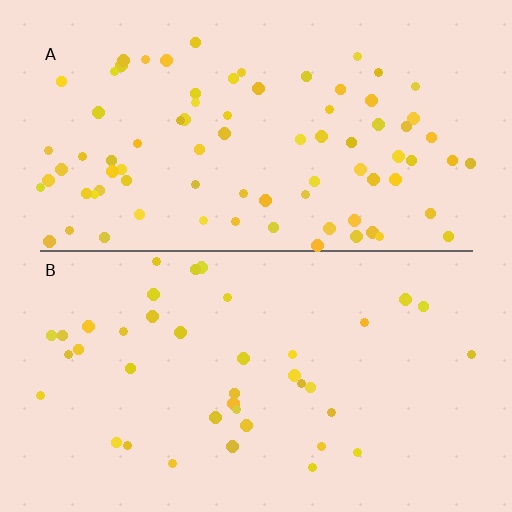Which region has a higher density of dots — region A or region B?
A (the top).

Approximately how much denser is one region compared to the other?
Approximately 2.0× — region A over region B.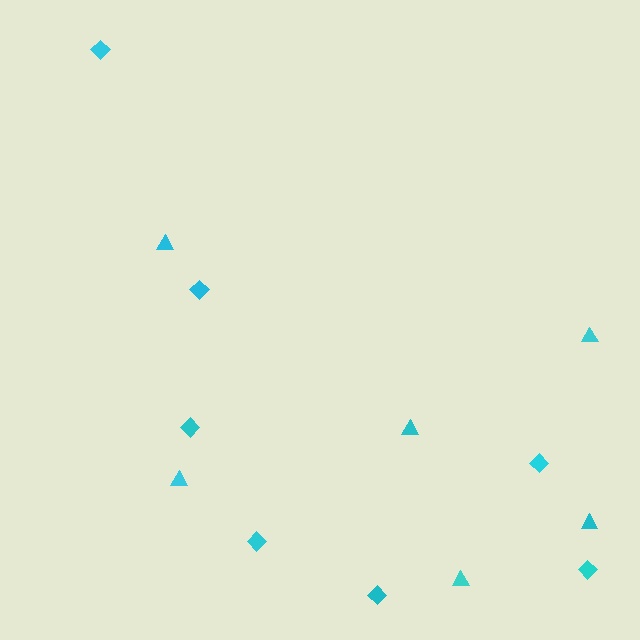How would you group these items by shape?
There are 2 groups: one group of diamonds (7) and one group of triangles (6).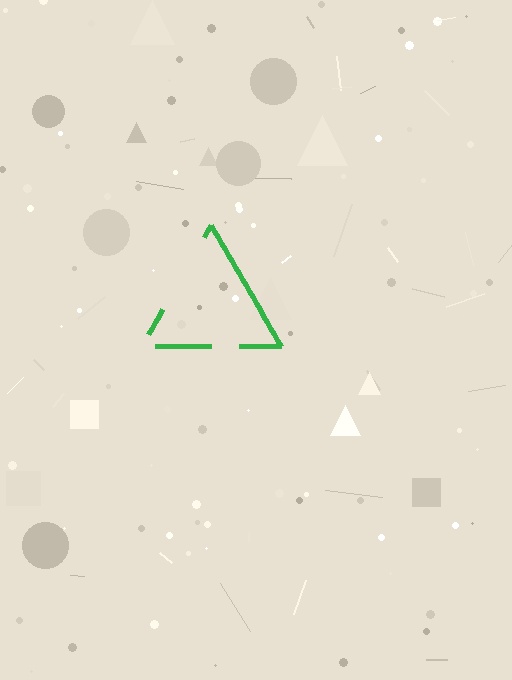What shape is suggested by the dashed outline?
The dashed outline suggests a triangle.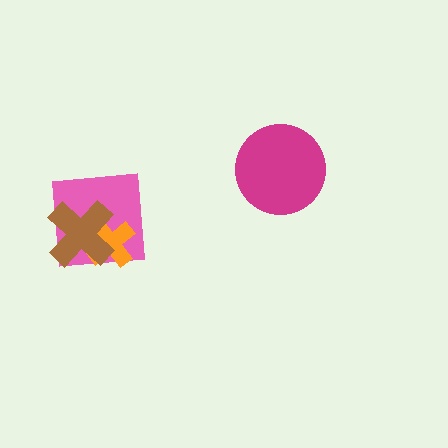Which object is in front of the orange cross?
The brown cross is in front of the orange cross.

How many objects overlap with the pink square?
2 objects overlap with the pink square.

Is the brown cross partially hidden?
No, no other shape covers it.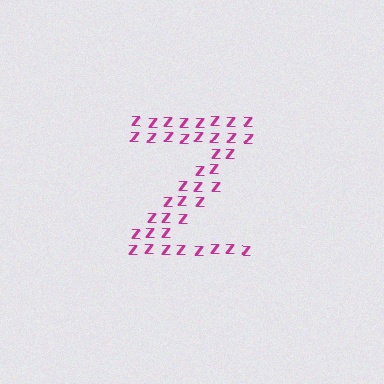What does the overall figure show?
The overall figure shows the letter Z.